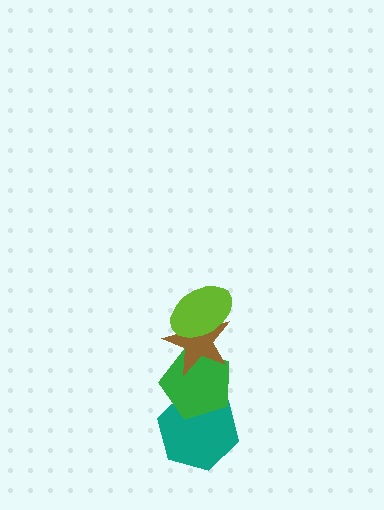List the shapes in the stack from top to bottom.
From top to bottom: the lime ellipse, the brown star, the green pentagon, the teal hexagon.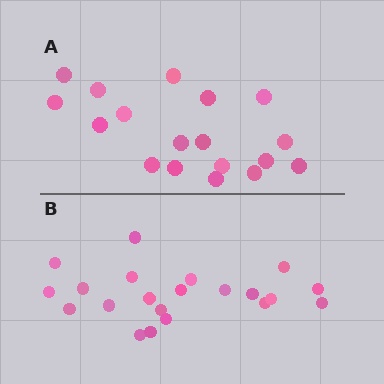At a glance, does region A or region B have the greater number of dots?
Region B (the bottom region) has more dots.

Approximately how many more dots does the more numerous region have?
Region B has just a few more — roughly 2 or 3 more dots than region A.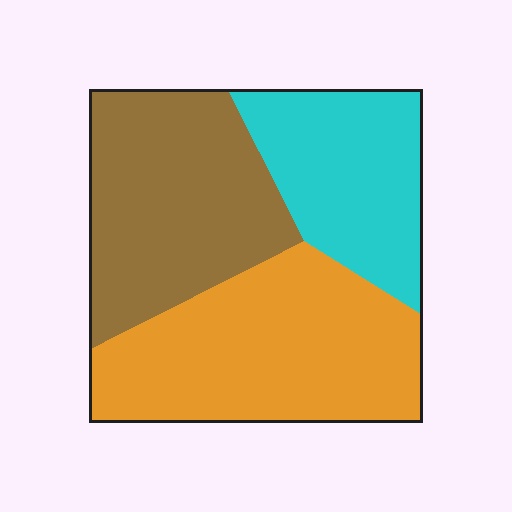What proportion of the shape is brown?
Brown covers 35% of the shape.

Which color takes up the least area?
Cyan, at roughly 25%.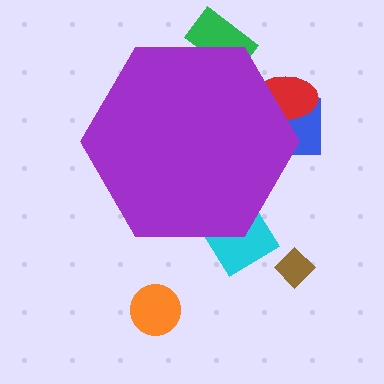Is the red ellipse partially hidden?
Yes, the red ellipse is partially hidden behind the purple hexagon.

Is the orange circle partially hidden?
No, the orange circle is fully visible.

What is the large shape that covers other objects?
A purple hexagon.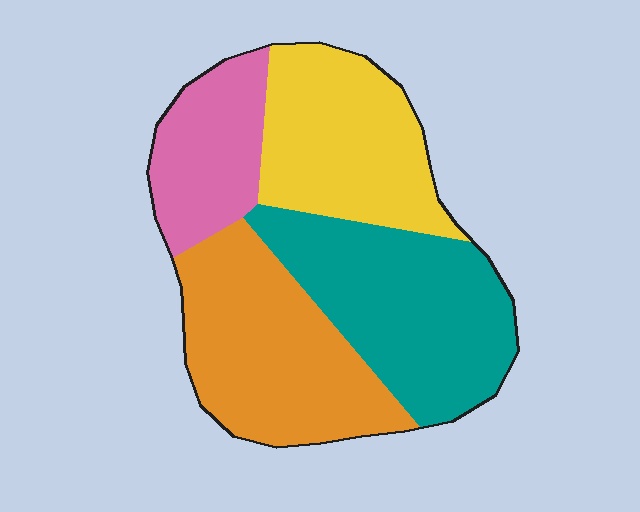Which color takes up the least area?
Pink, at roughly 15%.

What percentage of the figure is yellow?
Yellow takes up about one quarter (1/4) of the figure.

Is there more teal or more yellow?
Teal.